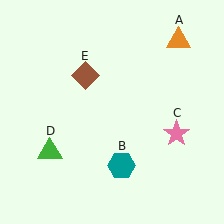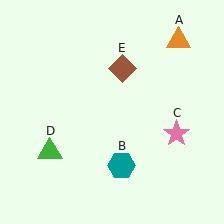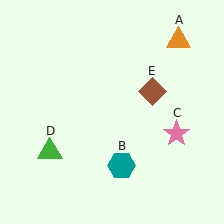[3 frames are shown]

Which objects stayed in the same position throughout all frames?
Orange triangle (object A) and teal hexagon (object B) and pink star (object C) and green triangle (object D) remained stationary.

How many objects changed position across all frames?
1 object changed position: brown diamond (object E).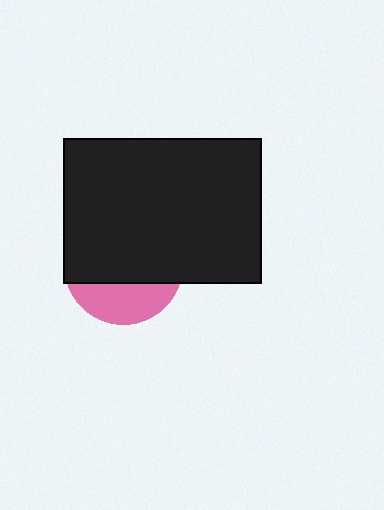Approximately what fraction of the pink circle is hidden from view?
Roughly 70% of the pink circle is hidden behind the black rectangle.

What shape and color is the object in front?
The object in front is a black rectangle.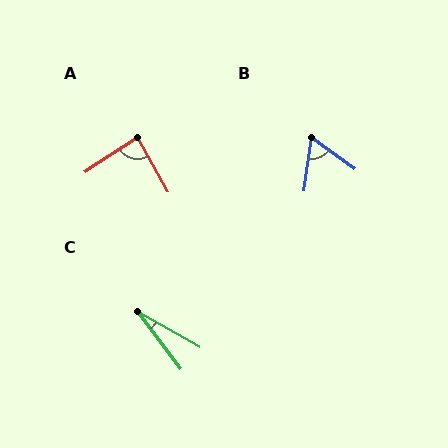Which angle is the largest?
A, at approximately 86 degrees.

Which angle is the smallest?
C, at approximately 23 degrees.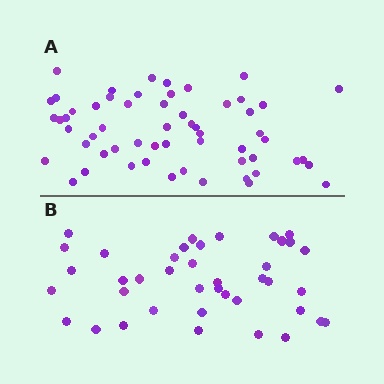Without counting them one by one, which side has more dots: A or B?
Region A (the top region) has more dots.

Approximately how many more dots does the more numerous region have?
Region A has approximately 20 more dots than region B.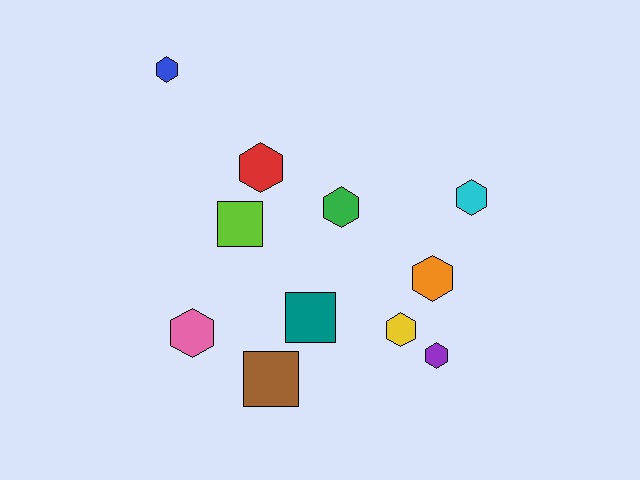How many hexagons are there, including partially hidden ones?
There are 8 hexagons.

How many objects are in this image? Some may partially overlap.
There are 11 objects.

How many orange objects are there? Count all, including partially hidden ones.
There is 1 orange object.